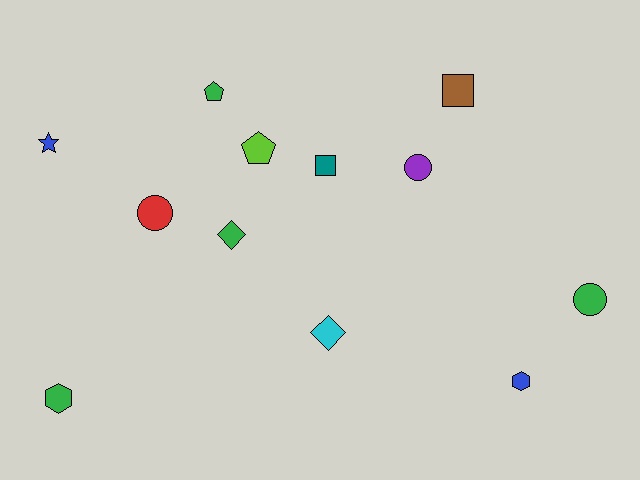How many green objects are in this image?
There are 4 green objects.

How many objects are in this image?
There are 12 objects.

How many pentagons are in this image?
There are 2 pentagons.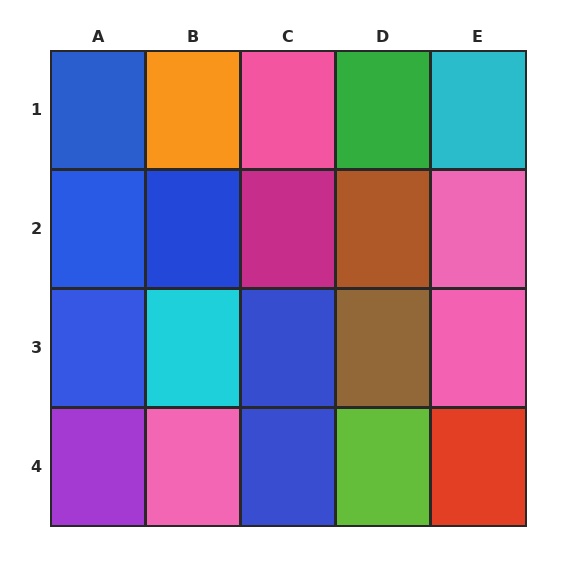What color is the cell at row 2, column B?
Blue.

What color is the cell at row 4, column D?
Lime.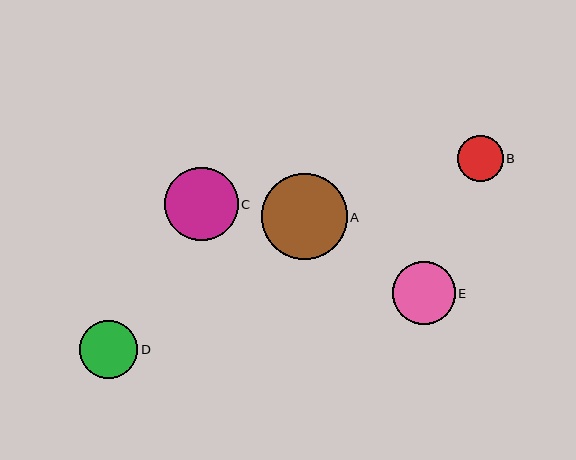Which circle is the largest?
Circle A is the largest with a size of approximately 86 pixels.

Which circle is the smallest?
Circle B is the smallest with a size of approximately 46 pixels.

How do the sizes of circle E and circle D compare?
Circle E and circle D are approximately the same size.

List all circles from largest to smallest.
From largest to smallest: A, C, E, D, B.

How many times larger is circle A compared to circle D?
Circle A is approximately 1.5 times the size of circle D.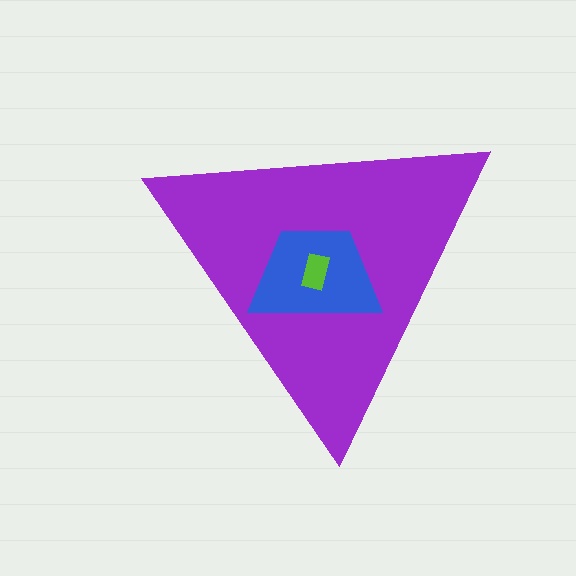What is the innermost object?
The lime rectangle.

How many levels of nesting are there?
3.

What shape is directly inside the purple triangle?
The blue trapezoid.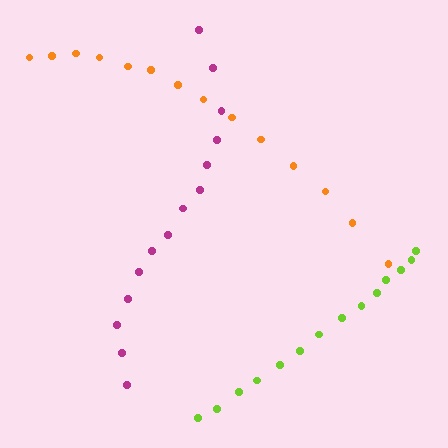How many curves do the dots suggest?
There are 3 distinct paths.